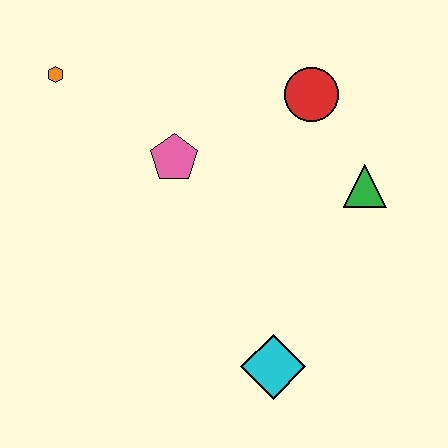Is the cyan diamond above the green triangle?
No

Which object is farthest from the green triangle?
The orange hexagon is farthest from the green triangle.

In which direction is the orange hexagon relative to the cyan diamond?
The orange hexagon is above the cyan diamond.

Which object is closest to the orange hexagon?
The pink pentagon is closest to the orange hexagon.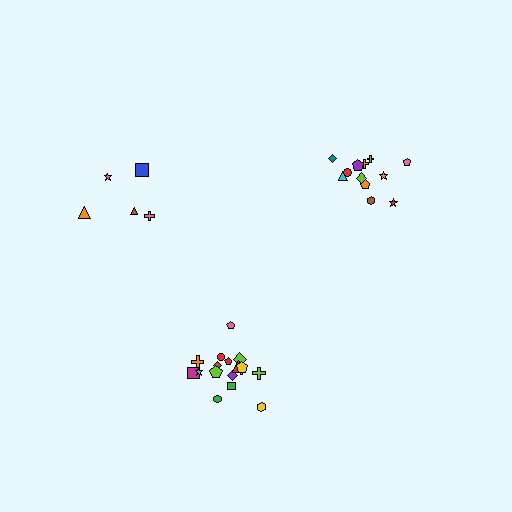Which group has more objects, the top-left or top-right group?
The top-right group.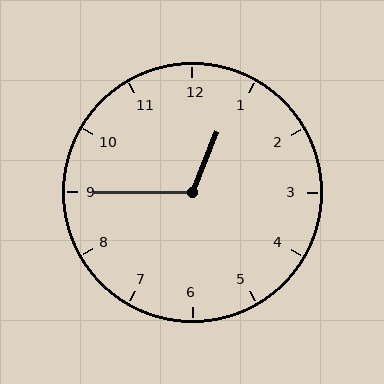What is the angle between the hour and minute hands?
Approximately 112 degrees.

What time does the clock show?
12:45.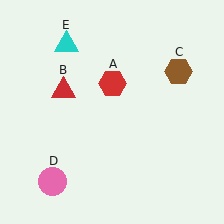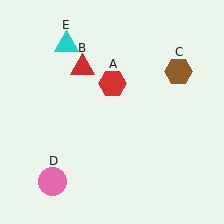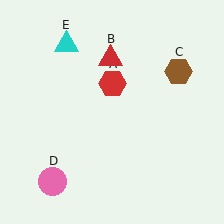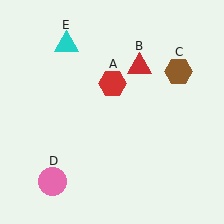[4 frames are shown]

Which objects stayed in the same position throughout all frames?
Red hexagon (object A) and brown hexagon (object C) and pink circle (object D) and cyan triangle (object E) remained stationary.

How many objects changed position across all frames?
1 object changed position: red triangle (object B).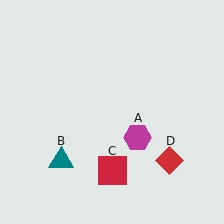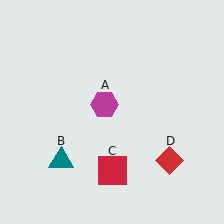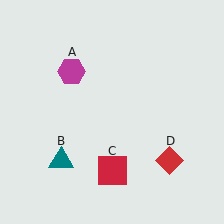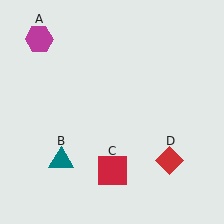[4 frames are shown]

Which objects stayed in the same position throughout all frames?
Teal triangle (object B) and red square (object C) and red diamond (object D) remained stationary.